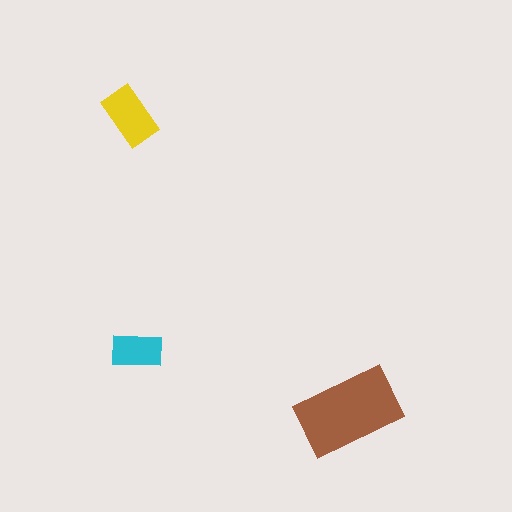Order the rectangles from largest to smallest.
the brown one, the yellow one, the cyan one.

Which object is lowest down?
The brown rectangle is bottommost.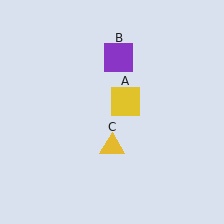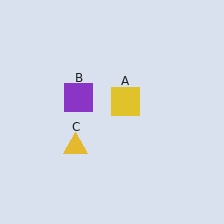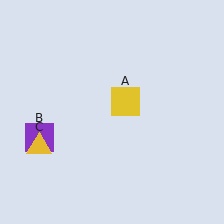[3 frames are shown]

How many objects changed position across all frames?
2 objects changed position: purple square (object B), yellow triangle (object C).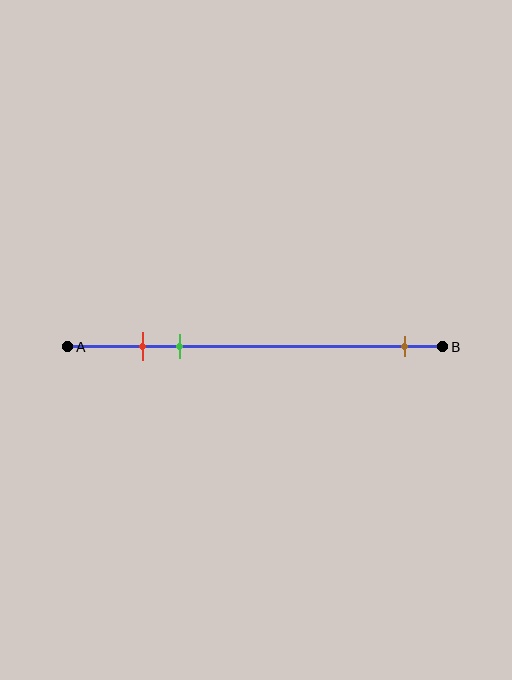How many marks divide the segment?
There are 3 marks dividing the segment.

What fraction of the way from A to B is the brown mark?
The brown mark is approximately 90% (0.9) of the way from A to B.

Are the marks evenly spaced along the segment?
No, the marks are not evenly spaced.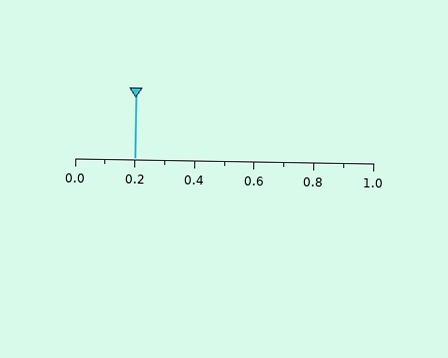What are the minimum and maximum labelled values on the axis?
The axis runs from 0.0 to 1.0.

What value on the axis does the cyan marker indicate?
The marker indicates approximately 0.2.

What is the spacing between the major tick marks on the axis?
The major ticks are spaced 0.2 apart.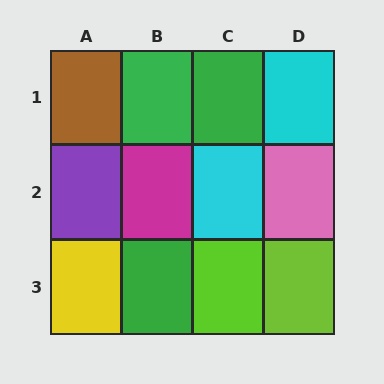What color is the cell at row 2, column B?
Magenta.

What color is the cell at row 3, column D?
Lime.